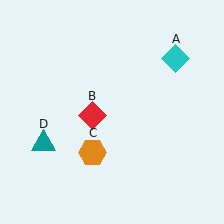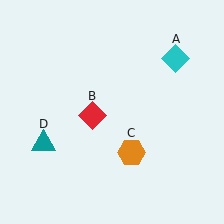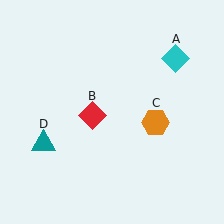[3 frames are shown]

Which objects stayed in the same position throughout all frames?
Cyan diamond (object A) and red diamond (object B) and teal triangle (object D) remained stationary.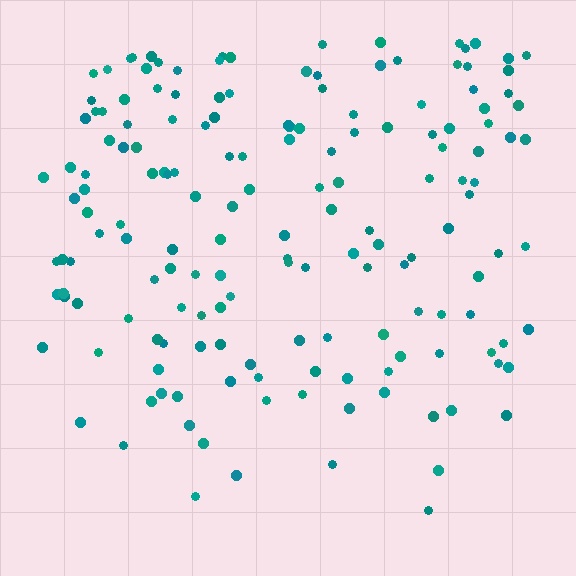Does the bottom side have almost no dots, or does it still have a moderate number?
Still a moderate number, just noticeably fewer than the top.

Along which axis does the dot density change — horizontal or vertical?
Vertical.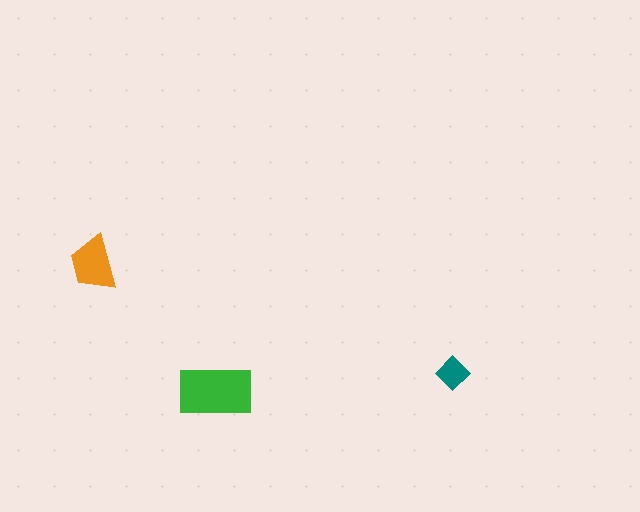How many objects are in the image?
There are 3 objects in the image.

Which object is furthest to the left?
The orange trapezoid is leftmost.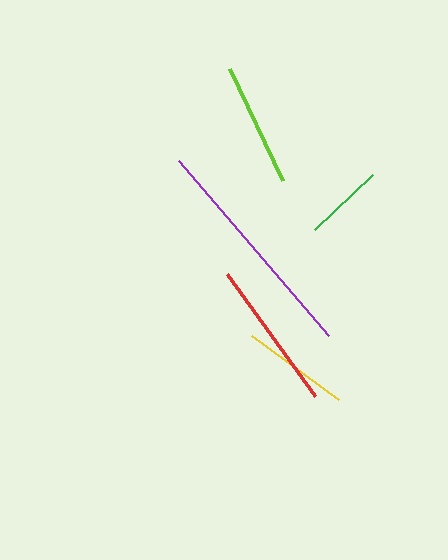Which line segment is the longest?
The purple line is the longest at approximately 230 pixels.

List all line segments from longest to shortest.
From longest to shortest: purple, red, lime, yellow, green.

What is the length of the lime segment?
The lime segment is approximately 124 pixels long.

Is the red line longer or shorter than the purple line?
The purple line is longer than the red line.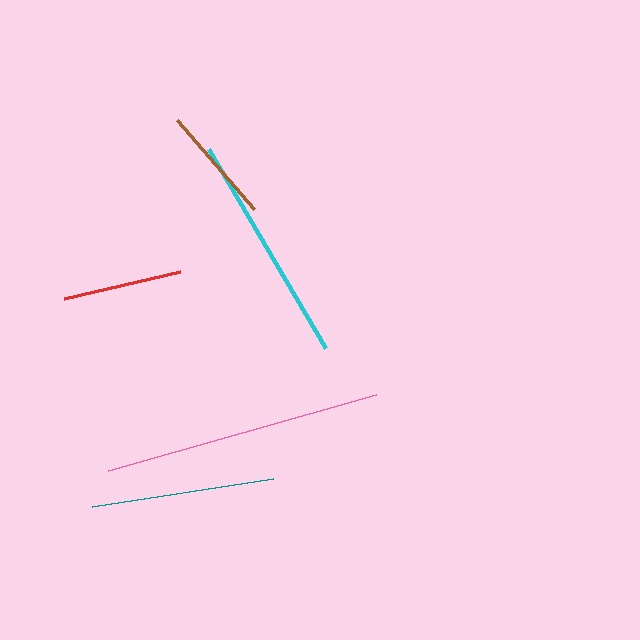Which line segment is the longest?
The pink line is the longest at approximately 278 pixels.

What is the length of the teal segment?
The teal segment is approximately 183 pixels long.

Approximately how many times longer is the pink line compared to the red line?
The pink line is approximately 2.3 times the length of the red line.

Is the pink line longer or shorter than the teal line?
The pink line is longer than the teal line.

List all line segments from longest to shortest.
From longest to shortest: pink, cyan, teal, red, brown.